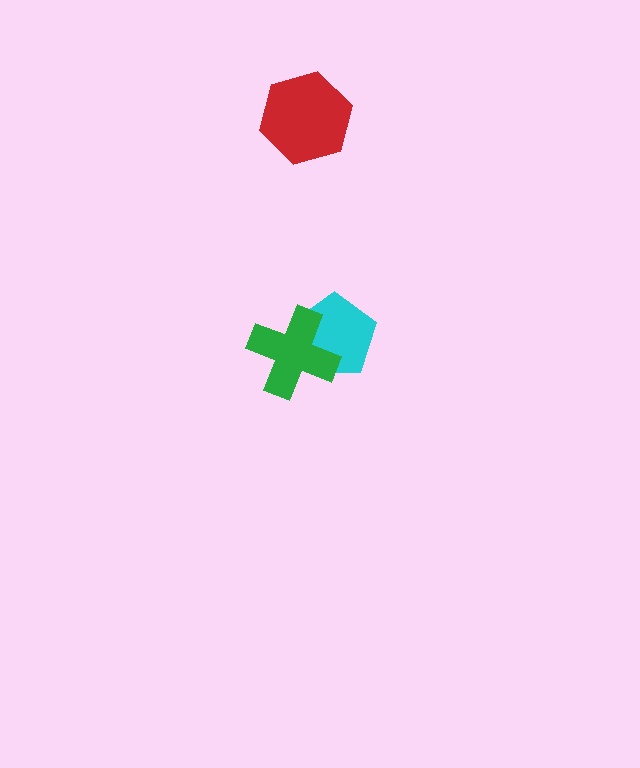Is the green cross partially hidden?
No, no other shape covers it.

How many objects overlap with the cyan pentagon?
1 object overlaps with the cyan pentagon.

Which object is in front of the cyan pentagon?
The green cross is in front of the cyan pentagon.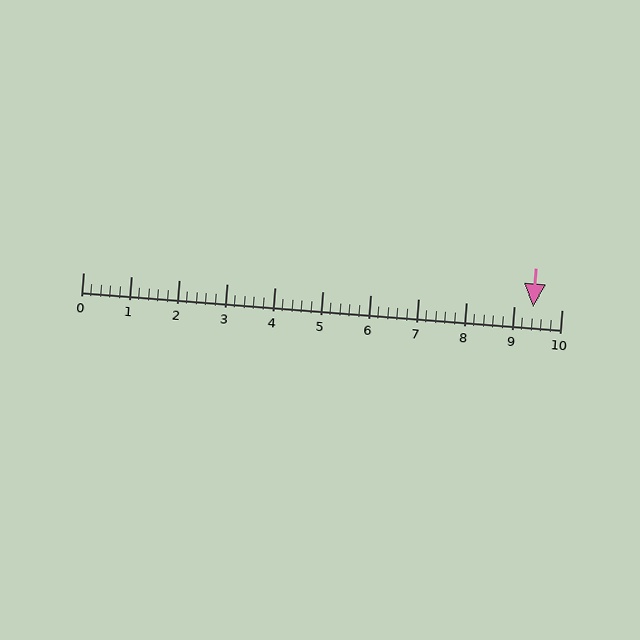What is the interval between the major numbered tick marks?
The major tick marks are spaced 1 units apart.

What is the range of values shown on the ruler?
The ruler shows values from 0 to 10.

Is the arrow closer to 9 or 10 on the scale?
The arrow is closer to 9.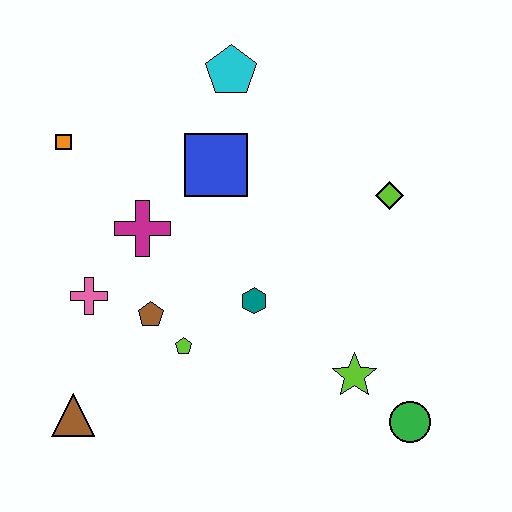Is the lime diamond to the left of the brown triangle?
No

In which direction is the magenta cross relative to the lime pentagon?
The magenta cross is above the lime pentagon.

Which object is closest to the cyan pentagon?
The blue square is closest to the cyan pentagon.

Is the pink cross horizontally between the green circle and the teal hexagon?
No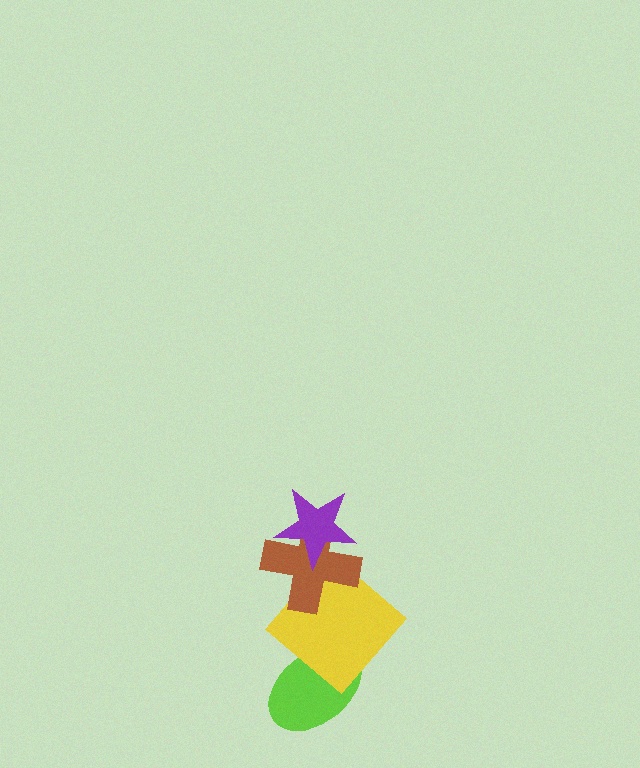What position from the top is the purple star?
The purple star is 1st from the top.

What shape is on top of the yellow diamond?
The brown cross is on top of the yellow diamond.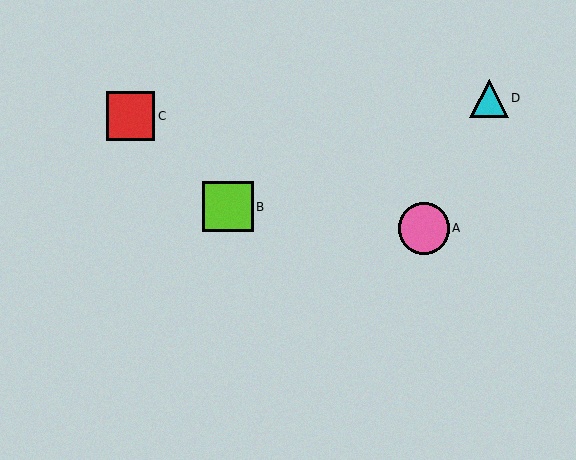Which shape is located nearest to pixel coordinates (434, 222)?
The pink circle (labeled A) at (424, 228) is nearest to that location.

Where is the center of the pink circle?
The center of the pink circle is at (424, 228).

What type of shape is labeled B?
Shape B is a lime square.